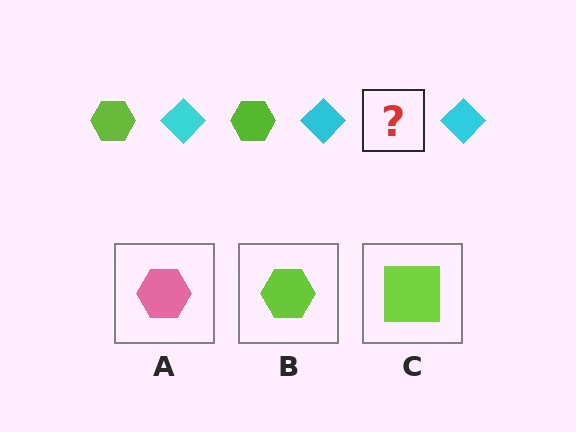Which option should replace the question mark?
Option B.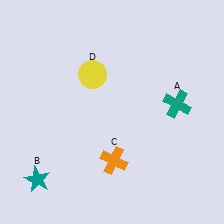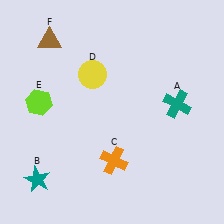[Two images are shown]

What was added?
A lime hexagon (E), a brown triangle (F) were added in Image 2.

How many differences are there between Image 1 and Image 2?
There are 2 differences between the two images.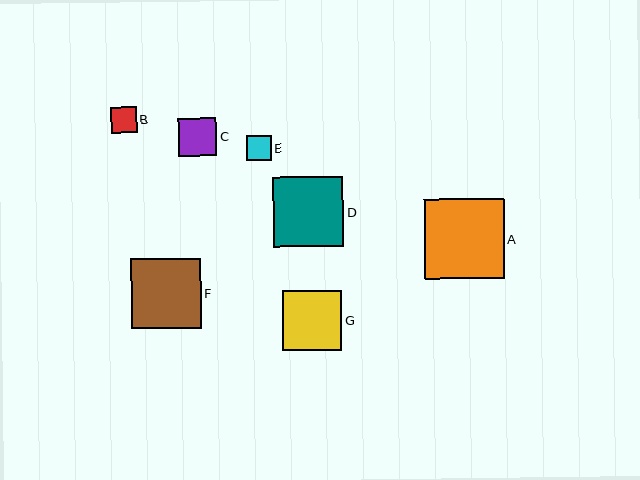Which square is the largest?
Square A is the largest with a size of approximately 80 pixels.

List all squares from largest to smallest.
From largest to smallest: A, D, F, G, C, B, E.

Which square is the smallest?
Square E is the smallest with a size of approximately 25 pixels.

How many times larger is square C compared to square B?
Square C is approximately 1.5 times the size of square B.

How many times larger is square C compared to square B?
Square C is approximately 1.5 times the size of square B.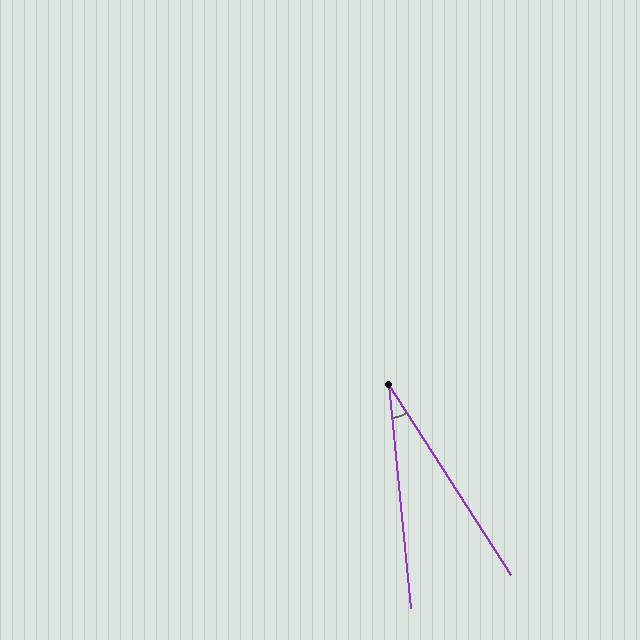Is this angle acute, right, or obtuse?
It is acute.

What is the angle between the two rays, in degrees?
Approximately 27 degrees.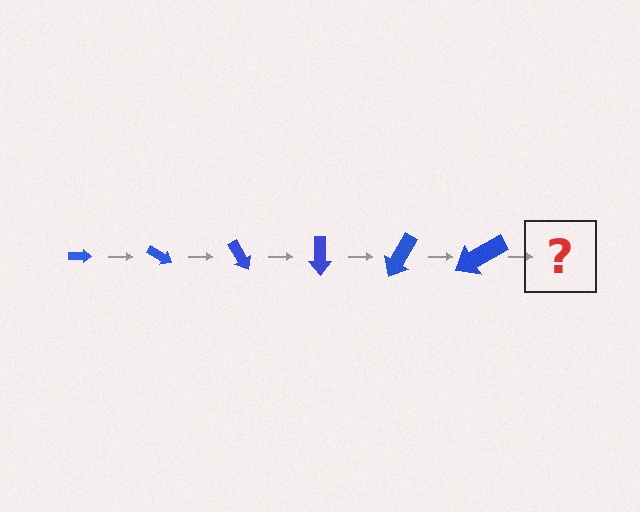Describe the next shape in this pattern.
It should be an arrow, larger than the previous one and rotated 180 degrees from the start.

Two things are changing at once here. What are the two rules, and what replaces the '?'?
The two rules are that the arrow grows larger each step and it rotates 30 degrees each step. The '?' should be an arrow, larger than the previous one and rotated 180 degrees from the start.